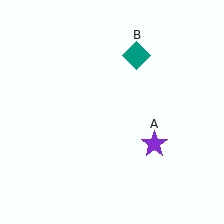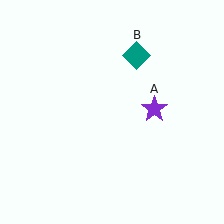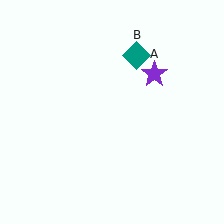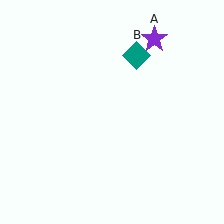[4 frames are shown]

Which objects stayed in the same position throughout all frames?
Teal diamond (object B) remained stationary.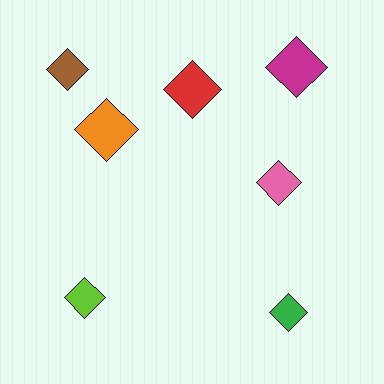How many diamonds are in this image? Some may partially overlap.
There are 7 diamonds.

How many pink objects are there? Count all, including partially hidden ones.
There is 1 pink object.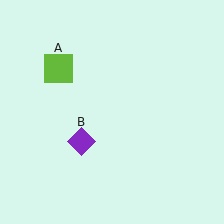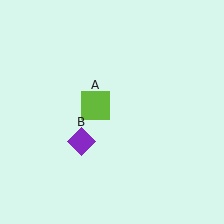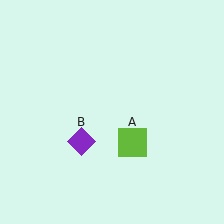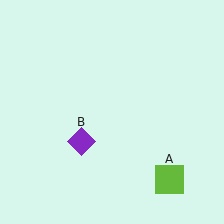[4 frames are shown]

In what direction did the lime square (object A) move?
The lime square (object A) moved down and to the right.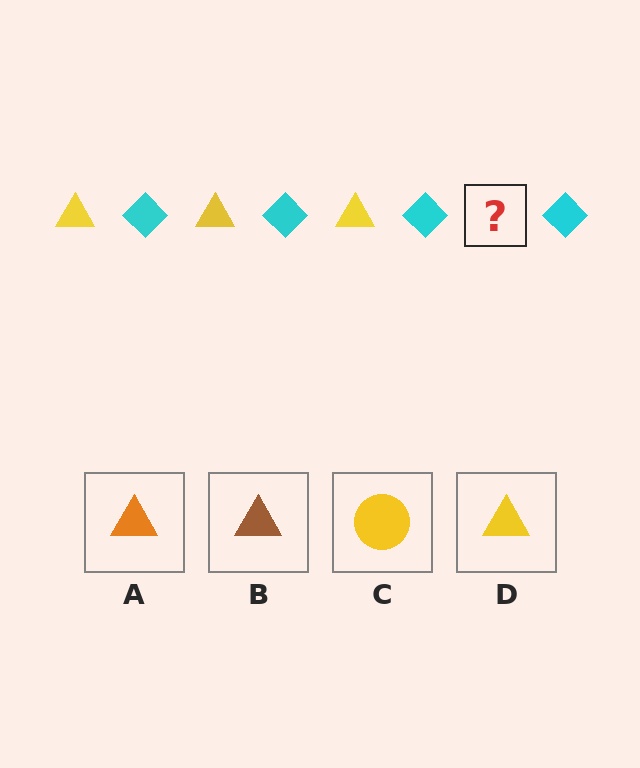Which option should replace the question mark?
Option D.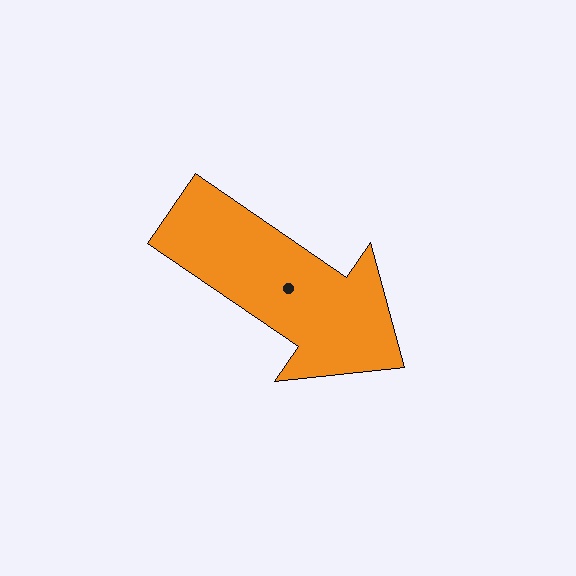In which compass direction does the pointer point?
Southeast.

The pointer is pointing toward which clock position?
Roughly 4 o'clock.